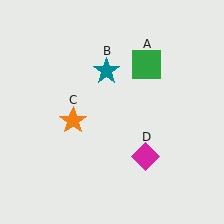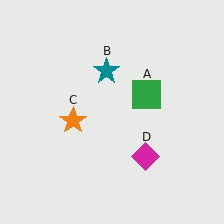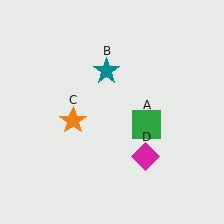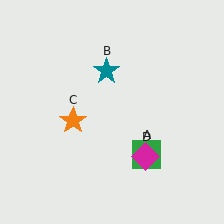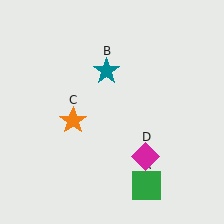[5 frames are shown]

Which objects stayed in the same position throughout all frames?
Teal star (object B) and orange star (object C) and magenta diamond (object D) remained stationary.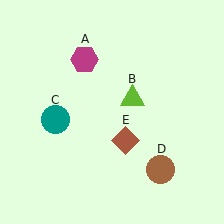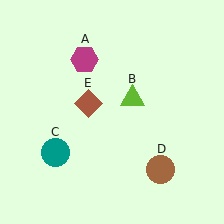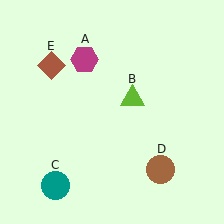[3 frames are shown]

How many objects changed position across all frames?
2 objects changed position: teal circle (object C), brown diamond (object E).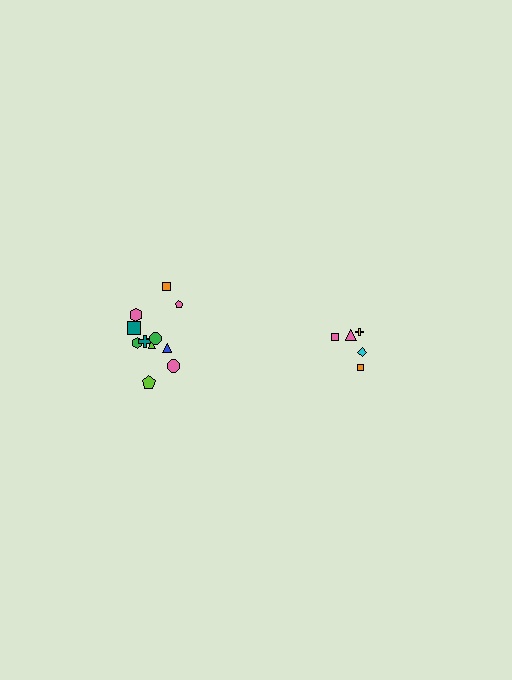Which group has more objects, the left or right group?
The left group.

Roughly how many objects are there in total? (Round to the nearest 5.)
Roughly 15 objects in total.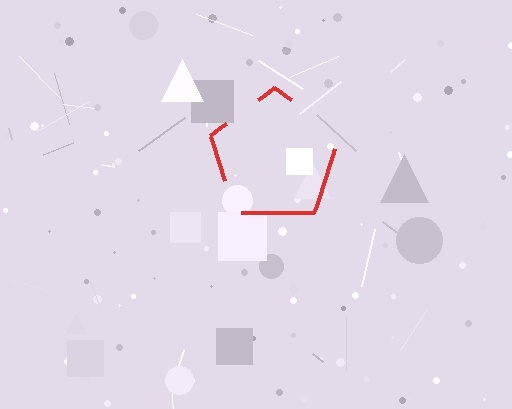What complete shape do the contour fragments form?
The contour fragments form a pentagon.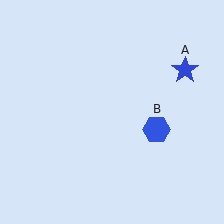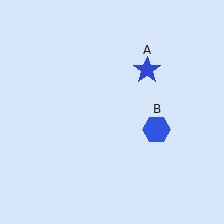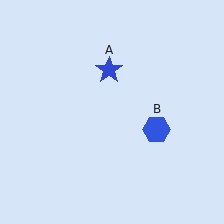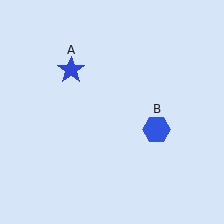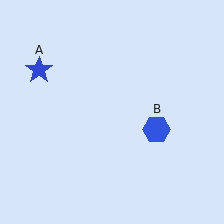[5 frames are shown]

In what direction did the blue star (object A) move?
The blue star (object A) moved left.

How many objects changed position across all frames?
1 object changed position: blue star (object A).